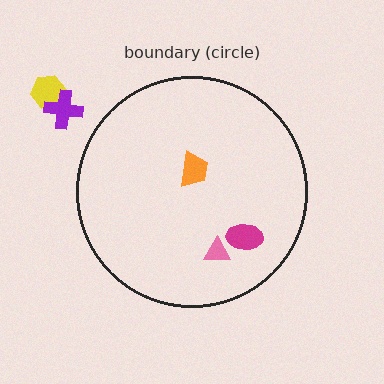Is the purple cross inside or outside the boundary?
Outside.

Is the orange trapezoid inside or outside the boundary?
Inside.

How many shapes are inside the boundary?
3 inside, 2 outside.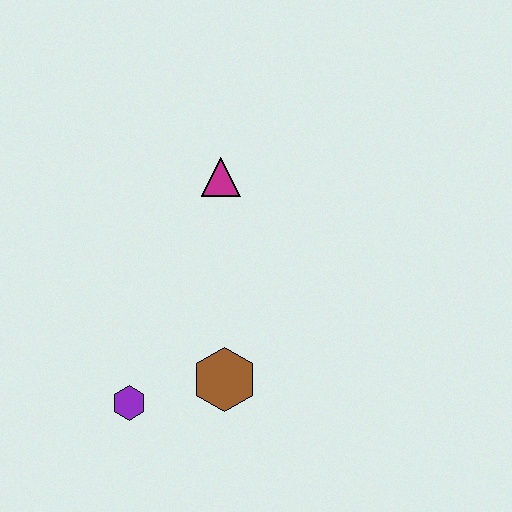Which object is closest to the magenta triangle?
The brown hexagon is closest to the magenta triangle.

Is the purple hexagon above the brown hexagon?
No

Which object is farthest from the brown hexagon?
The magenta triangle is farthest from the brown hexagon.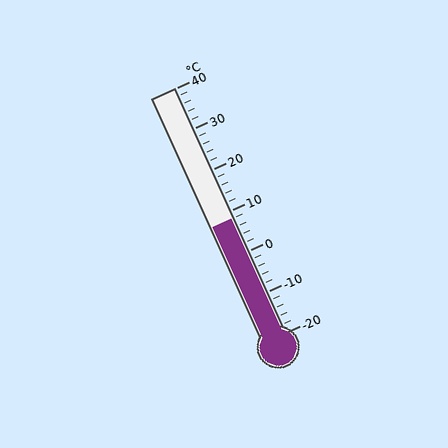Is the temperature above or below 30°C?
The temperature is below 30°C.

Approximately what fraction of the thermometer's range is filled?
The thermometer is filled to approximately 45% of its range.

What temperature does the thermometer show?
The thermometer shows approximately 8°C.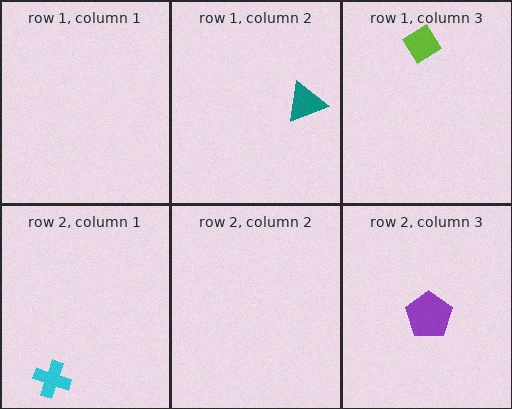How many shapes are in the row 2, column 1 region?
1.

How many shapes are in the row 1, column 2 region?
1.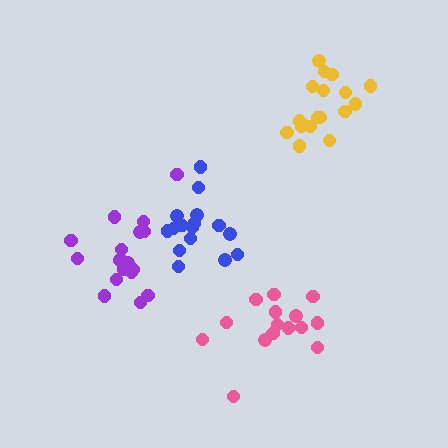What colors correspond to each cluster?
The clusters are colored: yellow, purple, pink, blue.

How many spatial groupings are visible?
There are 4 spatial groupings.